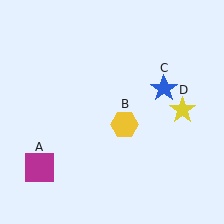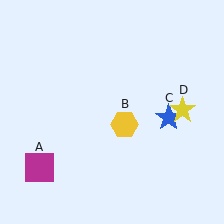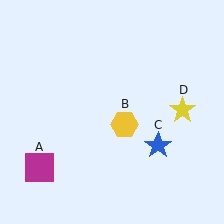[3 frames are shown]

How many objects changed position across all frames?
1 object changed position: blue star (object C).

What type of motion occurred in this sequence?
The blue star (object C) rotated clockwise around the center of the scene.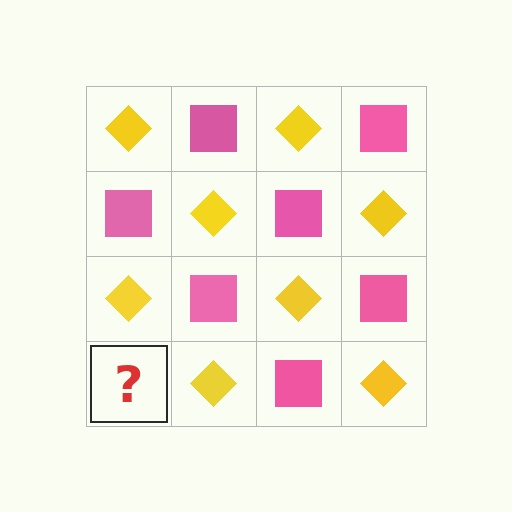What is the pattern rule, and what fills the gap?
The rule is that it alternates yellow diamond and pink square in a checkerboard pattern. The gap should be filled with a pink square.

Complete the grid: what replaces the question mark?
The question mark should be replaced with a pink square.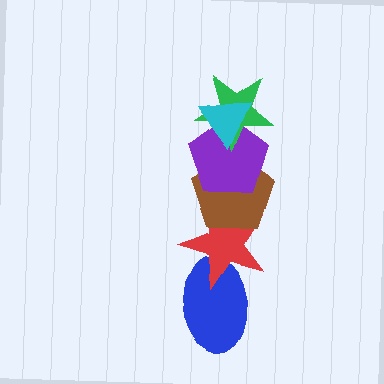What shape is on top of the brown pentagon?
The purple pentagon is on top of the brown pentagon.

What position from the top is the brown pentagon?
The brown pentagon is 4th from the top.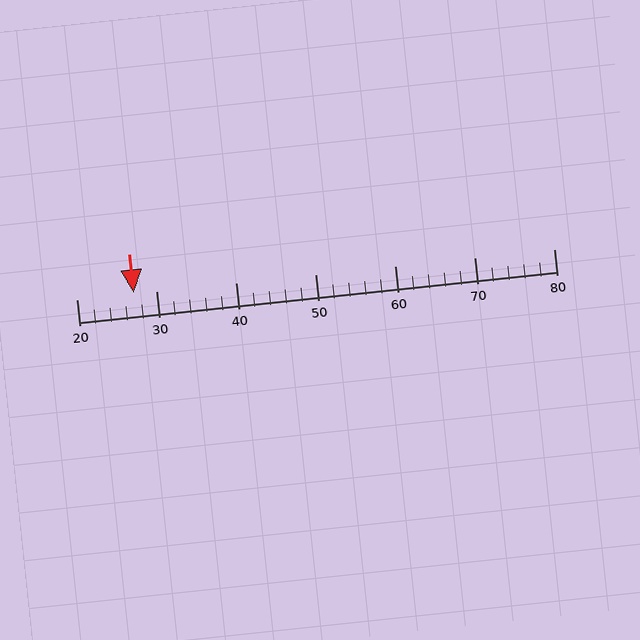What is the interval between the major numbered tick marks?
The major tick marks are spaced 10 units apart.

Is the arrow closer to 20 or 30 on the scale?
The arrow is closer to 30.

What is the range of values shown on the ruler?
The ruler shows values from 20 to 80.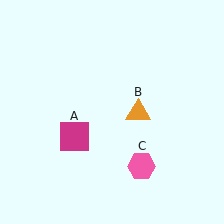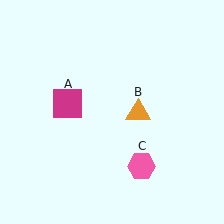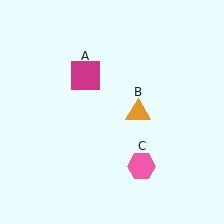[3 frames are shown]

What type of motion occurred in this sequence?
The magenta square (object A) rotated clockwise around the center of the scene.